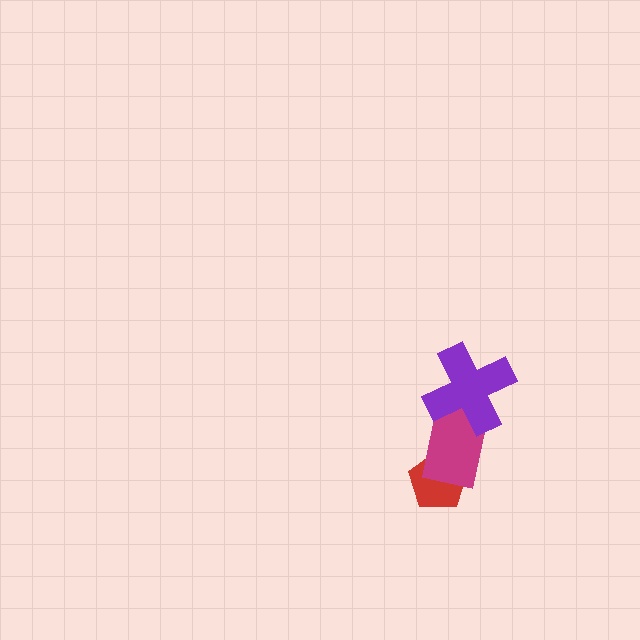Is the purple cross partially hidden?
No, no other shape covers it.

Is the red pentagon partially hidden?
Yes, it is partially covered by another shape.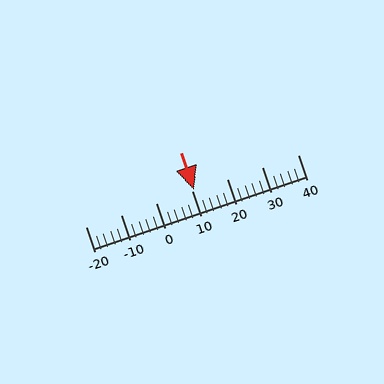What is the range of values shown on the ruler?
The ruler shows values from -20 to 40.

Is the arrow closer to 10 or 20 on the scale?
The arrow is closer to 10.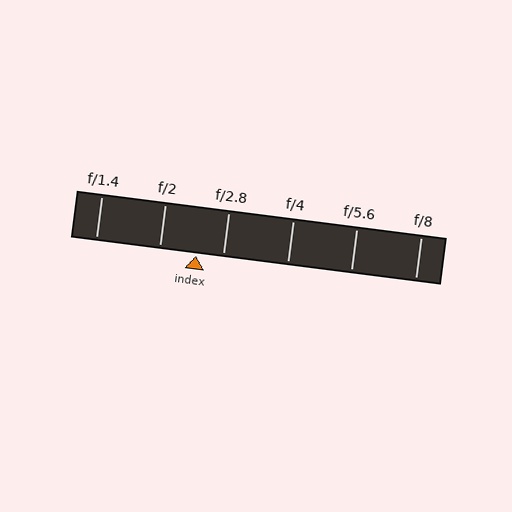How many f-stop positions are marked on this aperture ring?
There are 6 f-stop positions marked.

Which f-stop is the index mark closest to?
The index mark is closest to f/2.8.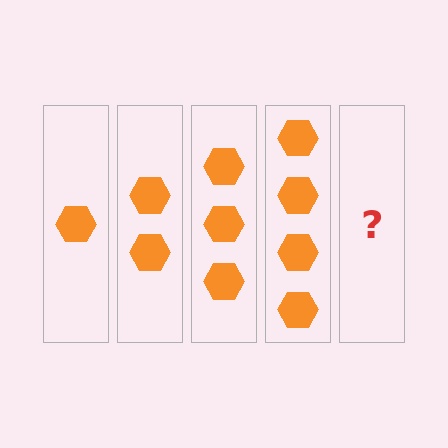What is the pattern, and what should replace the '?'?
The pattern is that each step adds one more hexagon. The '?' should be 5 hexagons.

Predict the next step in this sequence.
The next step is 5 hexagons.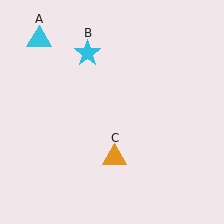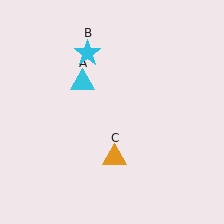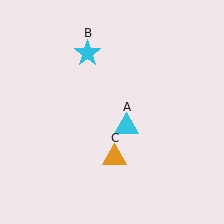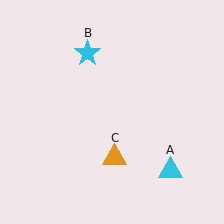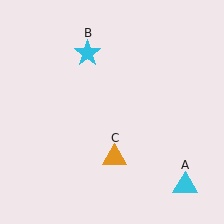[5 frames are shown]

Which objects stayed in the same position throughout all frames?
Cyan star (object B) and orange triangle (object C) remained stationary.